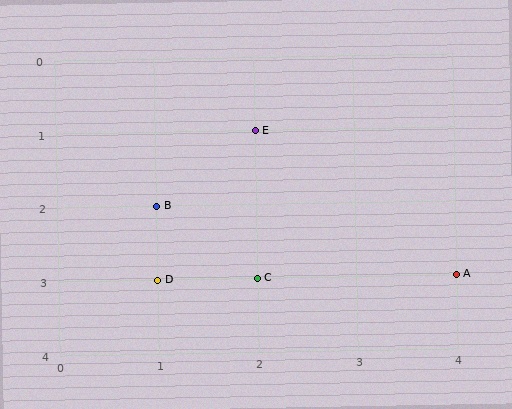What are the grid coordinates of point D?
Point D is at grid coordinates (1, 3).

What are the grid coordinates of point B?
Point B is at grid coordinates (1, 2).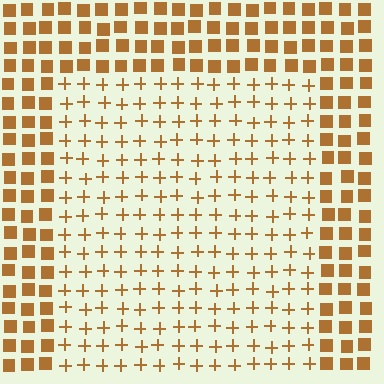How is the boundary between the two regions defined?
The boundary is defined by a change in element shape: plus signs inside vs. squares outside. All elements share the same color and spacing.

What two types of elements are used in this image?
The image uses plus signs inside the rectangle region and squares outside it.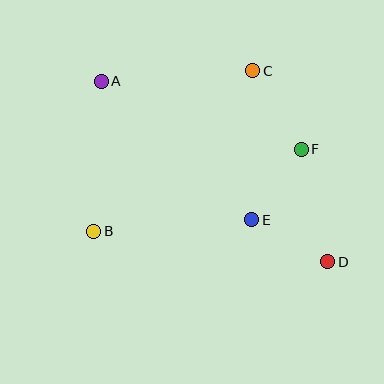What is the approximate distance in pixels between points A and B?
The distance between A and B is approximately 150 pixels.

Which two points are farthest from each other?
Points A and D are farthest from each other.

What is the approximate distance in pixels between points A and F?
The distance between A and F is approximately 211 pixels.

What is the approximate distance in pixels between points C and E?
The distance between C and E is approximately 149 pixels.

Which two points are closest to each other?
Points E and F are closest to each other.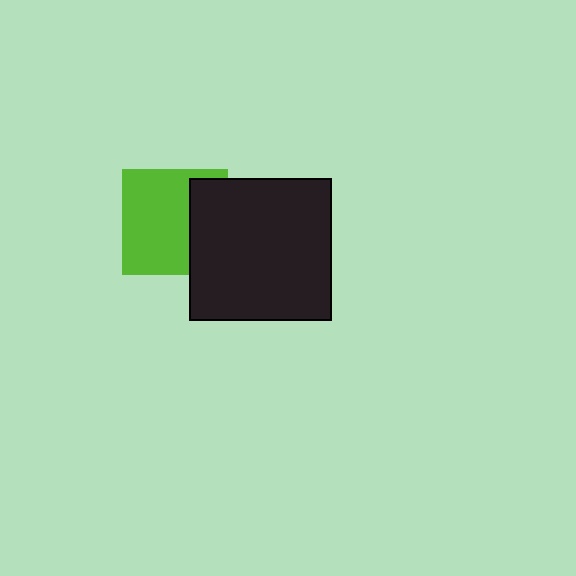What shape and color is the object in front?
The object in front is a black square.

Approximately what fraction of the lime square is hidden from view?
Roughly 33% of the lime square is hidden behind the black square.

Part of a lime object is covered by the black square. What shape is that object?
It is a square.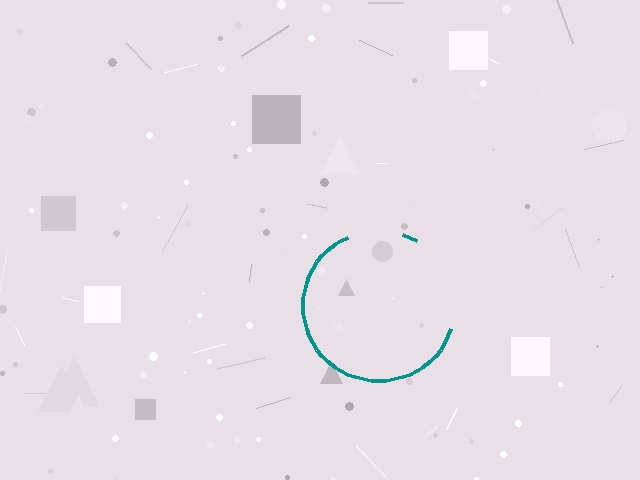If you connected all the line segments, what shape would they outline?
They would outline a circle.